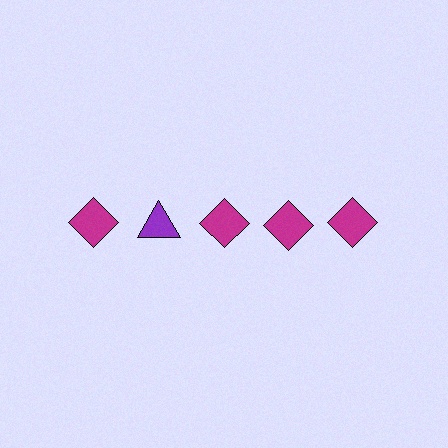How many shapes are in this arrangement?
There are 5 shapes arranged in a grid pattern.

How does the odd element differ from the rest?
It differs in both color (purple instead of magenta) and shape (triangle instead of diamond).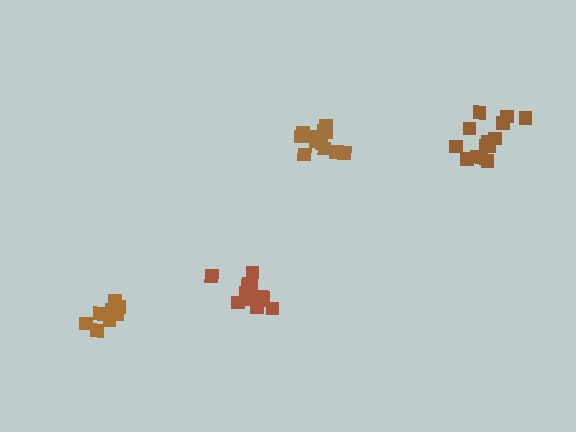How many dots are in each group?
Group 1: 12 dots, Group 2: 10 dots, Group 3: 14 dots, Group 4: 14 dots (50 total).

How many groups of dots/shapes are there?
There are 4 groups.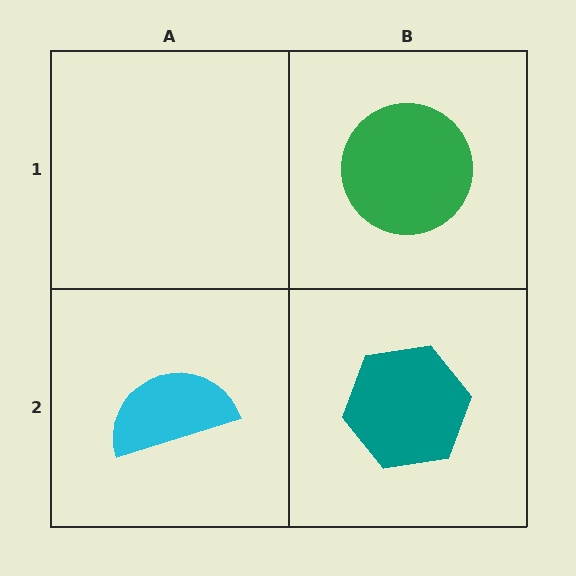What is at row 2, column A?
A cyan semicircle.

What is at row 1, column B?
A green circle.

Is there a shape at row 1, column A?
No, that cell is empty.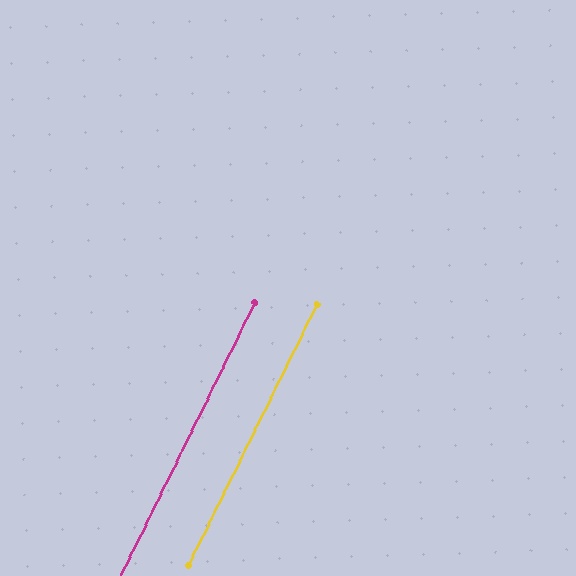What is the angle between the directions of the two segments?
Approximately 0 degrees.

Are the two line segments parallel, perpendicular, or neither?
Parallel — their directions differ by only 0.1°.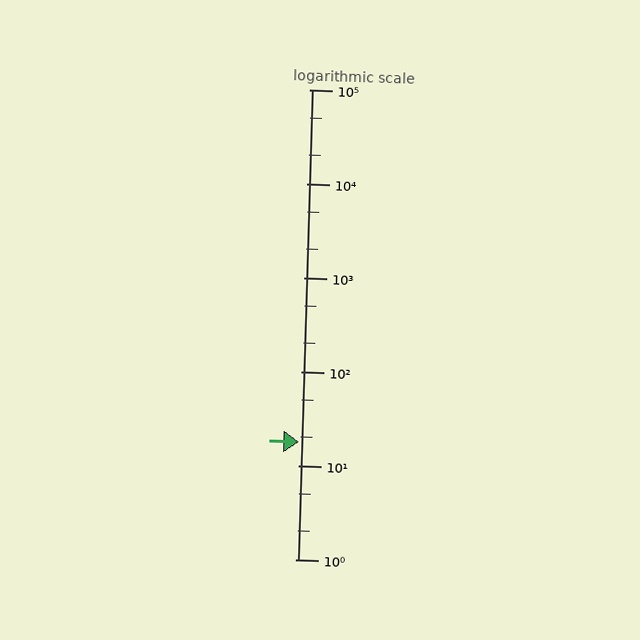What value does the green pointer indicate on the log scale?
The pointer indicates approximately 18.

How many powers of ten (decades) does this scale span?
The scale spans 5 decades, from 1 to 100000.